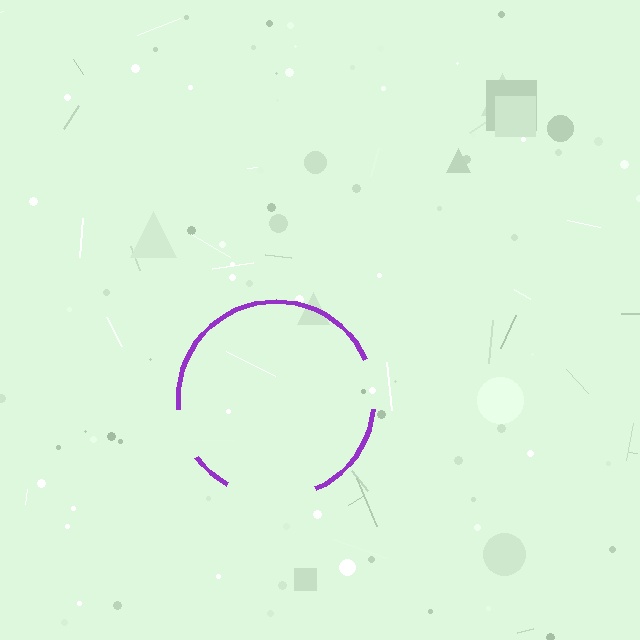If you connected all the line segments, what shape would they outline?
They would outline a circle.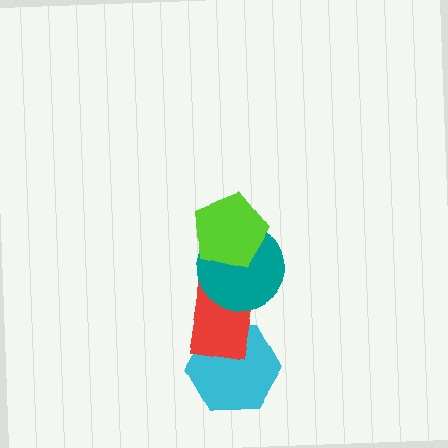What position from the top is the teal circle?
The teal circle is 2nd from the top.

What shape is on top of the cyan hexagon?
The red rectangle is on top of the cyan hexagon.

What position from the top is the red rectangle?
The red rectangle is 3rd from the top.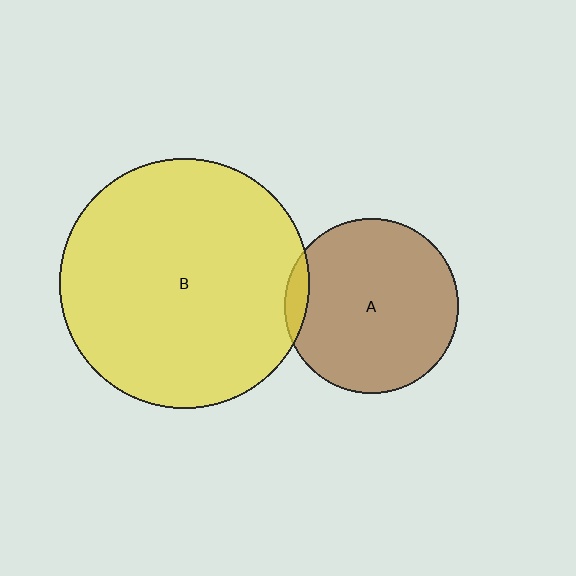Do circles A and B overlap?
Yes.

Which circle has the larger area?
Circle B (yellow).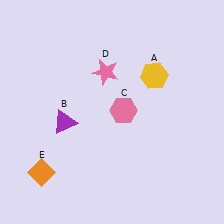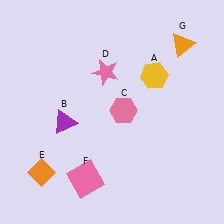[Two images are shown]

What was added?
A pink square (F), an orange triangle (G) were added in Image 2.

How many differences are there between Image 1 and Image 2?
There are 2 differences between the two images.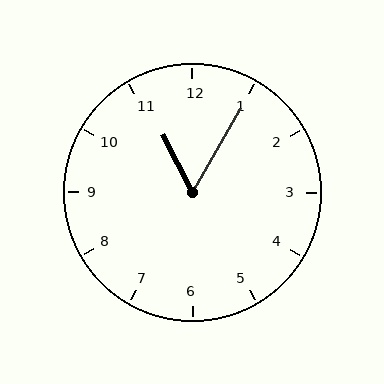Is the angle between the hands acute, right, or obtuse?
It is acute.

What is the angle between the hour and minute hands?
Approximately 58 degrees.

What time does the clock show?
11:05.